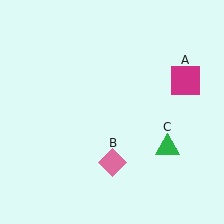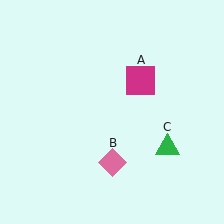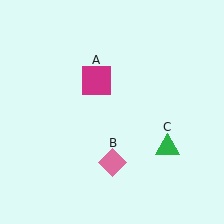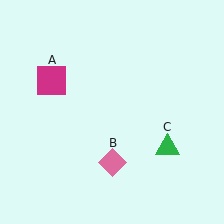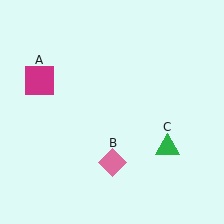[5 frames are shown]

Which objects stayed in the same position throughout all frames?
Pink diamond (object B) and green triangle (object C) remained stationary.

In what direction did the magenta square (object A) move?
The magenta square (object A) moved left.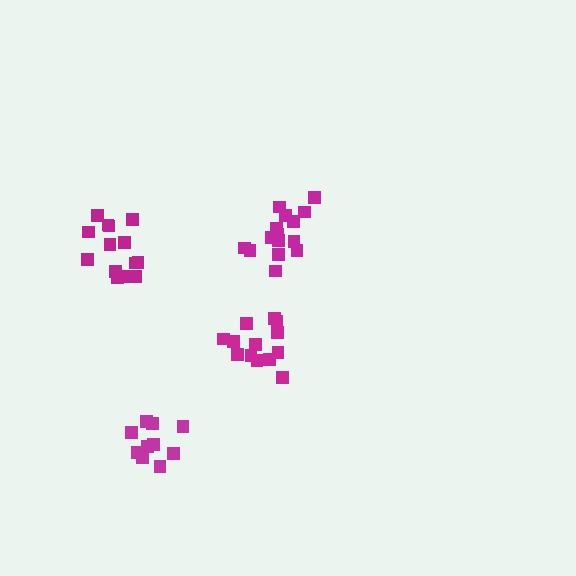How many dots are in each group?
Group 1: 11 dots, Group 2: 15 dots, Group 3: 14 dots, Group 4: 13 dots (53 total).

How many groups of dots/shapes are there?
There are 4 groups.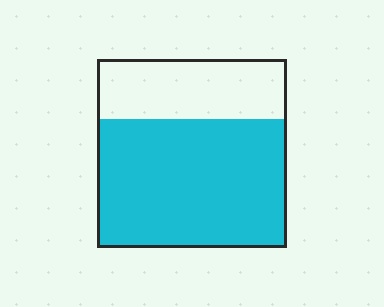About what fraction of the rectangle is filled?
About two thirds (2/3).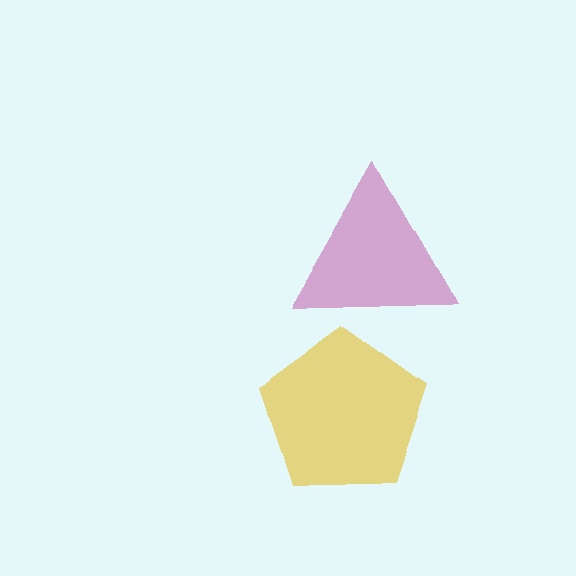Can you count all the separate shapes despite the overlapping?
Yes, there are 2 separate shapes.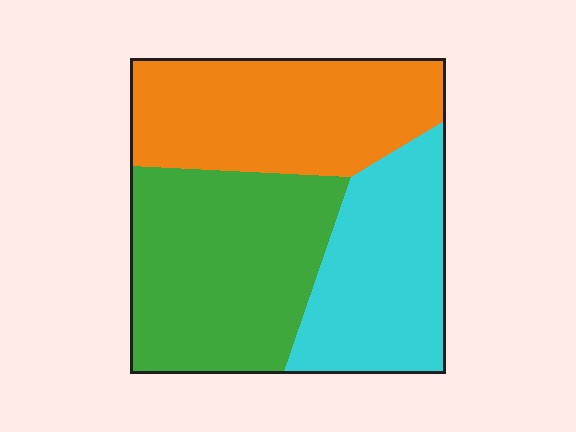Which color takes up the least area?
Cyan, at roughly 30%.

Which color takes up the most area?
Green, at roughly 40%.